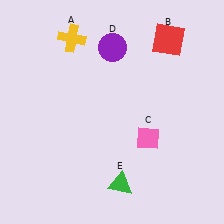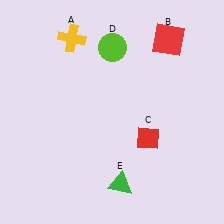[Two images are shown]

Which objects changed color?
C changed from pink to red. D changed from purple to lime.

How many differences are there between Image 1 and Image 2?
There are 2 differences between the two images.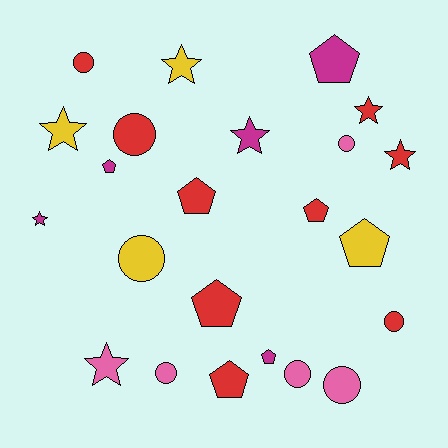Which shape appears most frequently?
Circle, with 8 objects.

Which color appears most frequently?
Red, with 9 objects.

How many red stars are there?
There are 2 red stars.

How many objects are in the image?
There are 23 objects.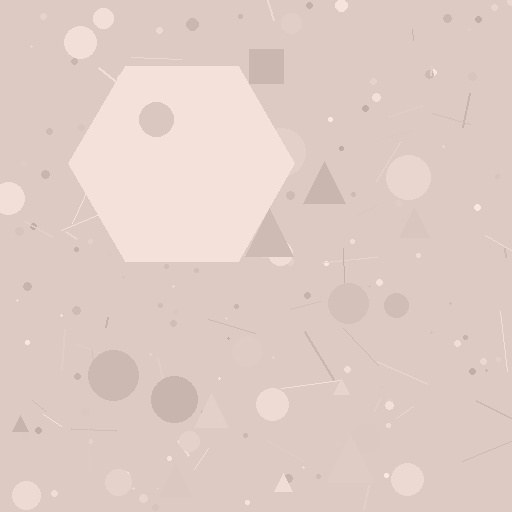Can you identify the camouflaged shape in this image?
The camouflaged shape is a hexagon.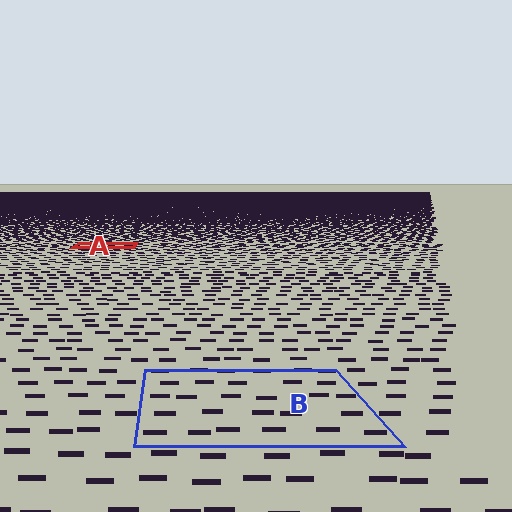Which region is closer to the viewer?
Region B is closer. The texture elements there are larger and more spread out.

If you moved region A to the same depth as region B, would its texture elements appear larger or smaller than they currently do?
They would appear larger. At a closer depth, the same texture elements are projected at a bigger on-screen size.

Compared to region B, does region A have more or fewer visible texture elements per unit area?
Region A has more texture elements per unit area — they are packed more densely because it is farther away.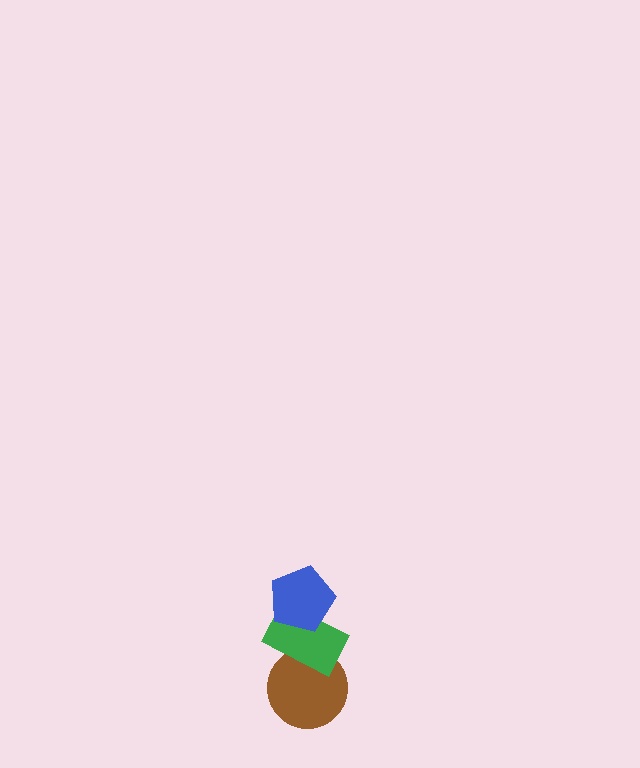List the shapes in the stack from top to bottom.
From top to bottom: the blue pentagon, the green rectangle, the brown circle.